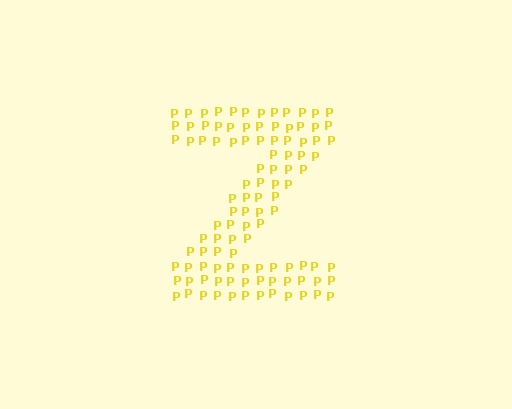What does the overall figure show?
The overall figure shows the letter Z.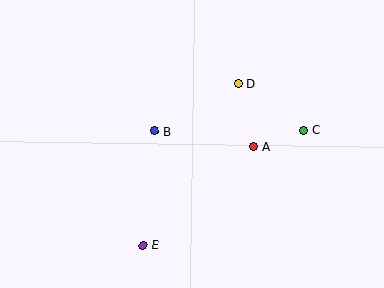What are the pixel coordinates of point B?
Point B is at (155, 131).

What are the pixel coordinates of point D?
Point D is at (238, 83).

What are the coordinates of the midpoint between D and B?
The midpoint between D and B is at (197, 107).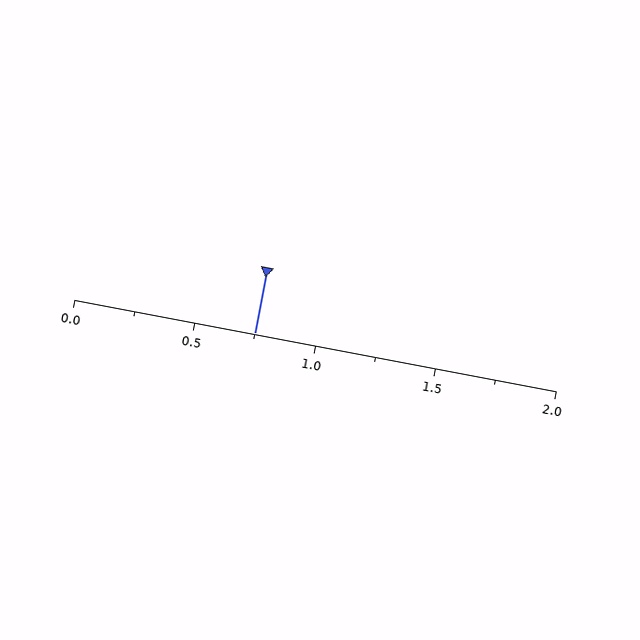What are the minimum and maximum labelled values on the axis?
The axis runs from 0.0 to 2.0.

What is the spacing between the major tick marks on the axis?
The major ticks are spaced 0.5 apart.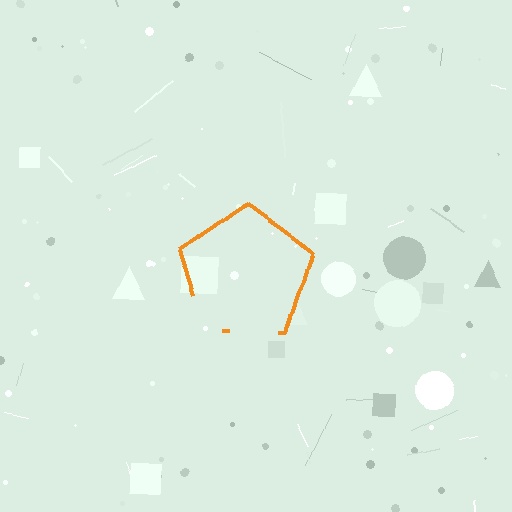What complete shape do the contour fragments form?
The contour fragments form a pentagon.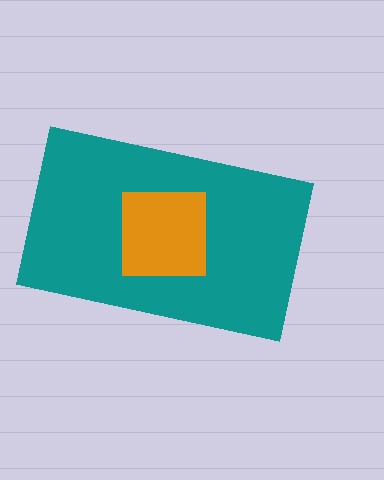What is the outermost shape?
The teal rectangle.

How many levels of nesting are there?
2.